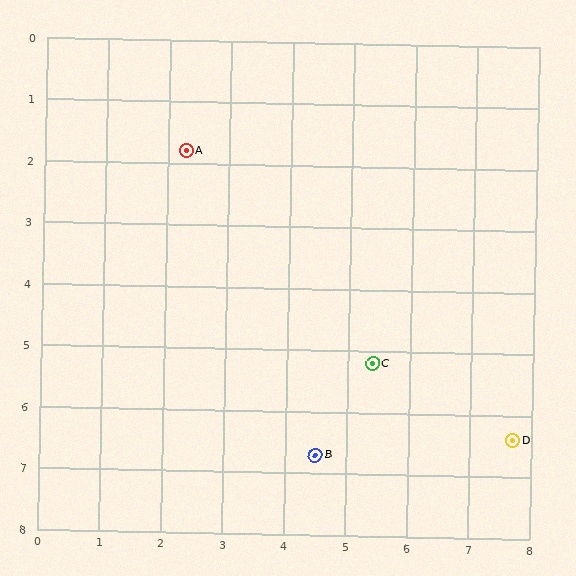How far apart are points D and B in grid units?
Points D and B are about 3.2 grid units apart.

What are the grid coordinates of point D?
Point D is at approximately (7.7, 6.4).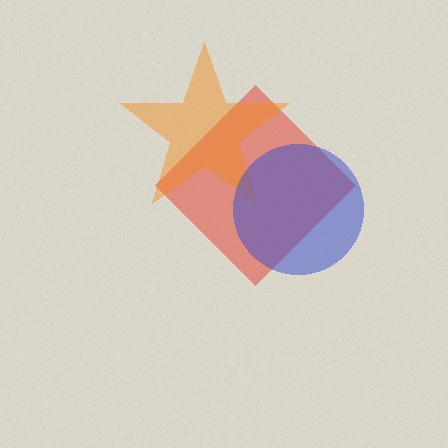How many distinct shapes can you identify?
There are 3 distinct shapes: a red diamond, an orange star, a blue circle.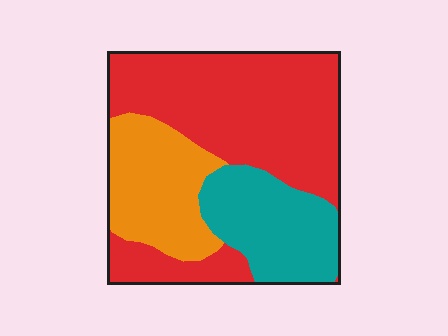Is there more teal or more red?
Red.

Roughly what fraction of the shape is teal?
Teal covers around 25% of the shape.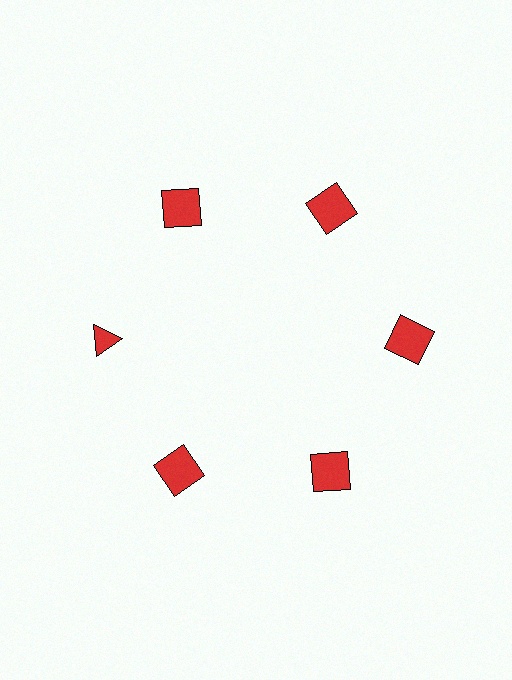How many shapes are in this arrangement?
There are 6 shapes arranged in a ring pattern.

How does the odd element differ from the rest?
It has a different shape: triangle instead of square.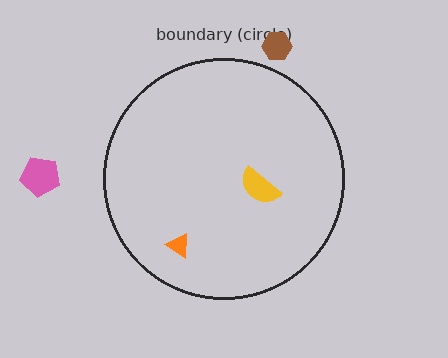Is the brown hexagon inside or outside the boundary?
Outside.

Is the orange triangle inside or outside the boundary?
Inside.